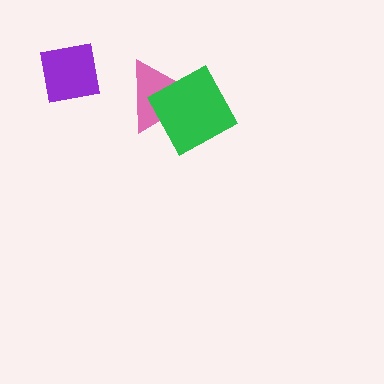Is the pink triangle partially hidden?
Yes, it is partially covered by another shape.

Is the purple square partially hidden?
No, no other shape covers it.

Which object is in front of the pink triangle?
The green square is in front of the pink triangle.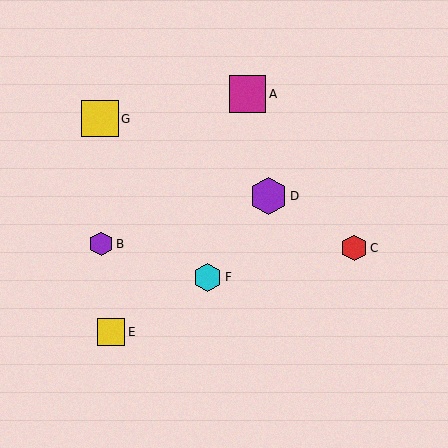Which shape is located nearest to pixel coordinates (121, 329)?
The yellow square (labeled E) at (111, 332) is nearest to that location.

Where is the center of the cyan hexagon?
The center of the cyan hexagon is at (207, 277).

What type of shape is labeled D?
Shape D is a purple hexagon.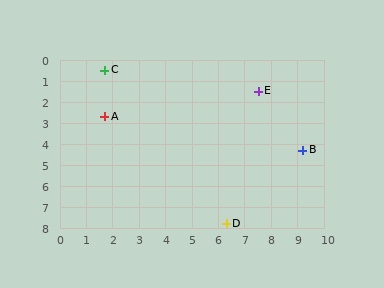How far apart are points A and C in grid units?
Points A and C are about 2.2 grid units apart.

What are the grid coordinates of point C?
Point C is at approximately (1.7, 0.5).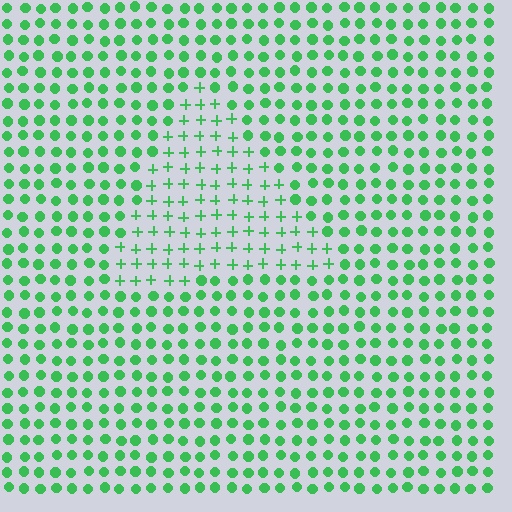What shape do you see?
I see a triangle.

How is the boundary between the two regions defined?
The boundary is defined by a change in element shape: plus signs inside vs. circles outside. All elements share the same color and spacing.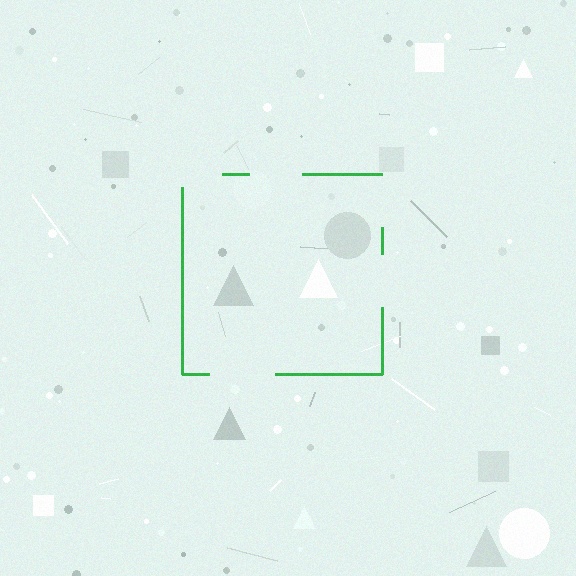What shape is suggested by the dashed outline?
The dashed outline suggests a square.